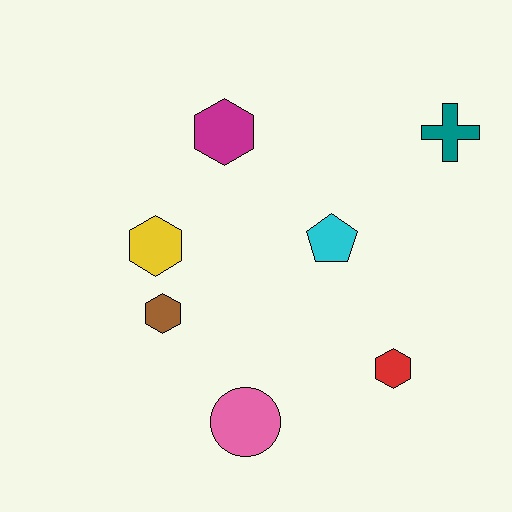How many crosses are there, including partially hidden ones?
There is 1 cross.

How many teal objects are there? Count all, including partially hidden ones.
There is 1 teal object.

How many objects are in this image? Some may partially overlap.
There are 7 objects.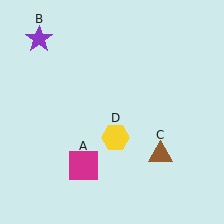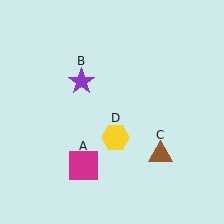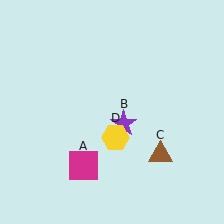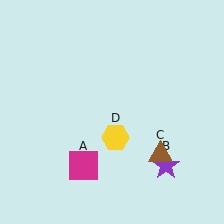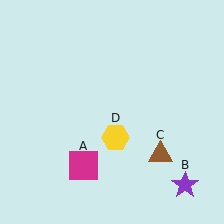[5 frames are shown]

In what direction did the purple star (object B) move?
The purple star (object B) moved down and to the right.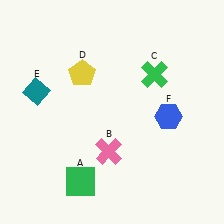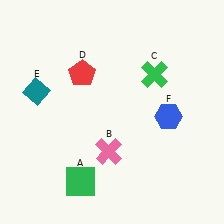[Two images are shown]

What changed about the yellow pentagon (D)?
In Image 1, D is yellow. In Image 2, it changed to red.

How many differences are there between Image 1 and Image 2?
There is 1 difference between the two images.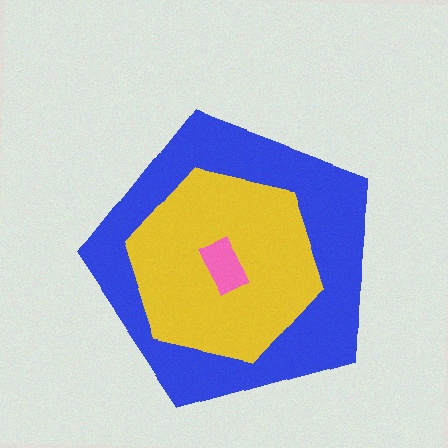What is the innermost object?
The pink rectangle.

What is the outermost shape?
The blue pentagon.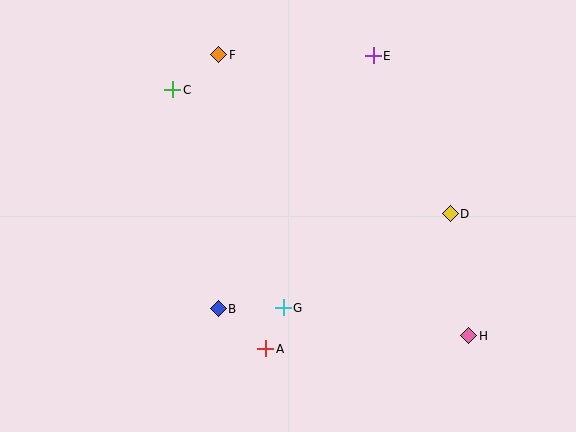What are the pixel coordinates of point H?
Point H is at (469, 336).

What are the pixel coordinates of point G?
Point G is at (283, 308).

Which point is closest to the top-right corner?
Point E is closest to the top-right corner.